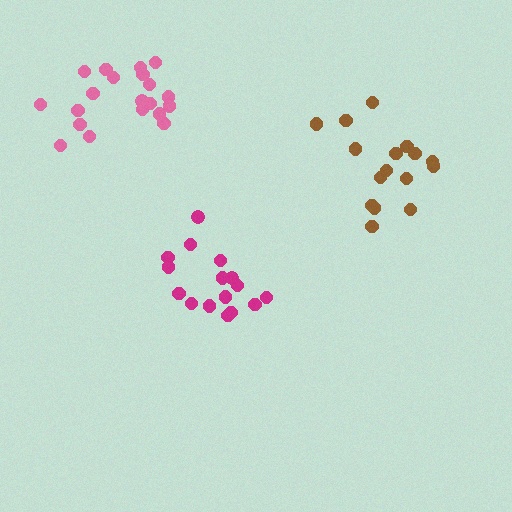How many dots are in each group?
Group 1: 16 dots, Group 2: 16 dots, Group 3: 20 dots (52 total).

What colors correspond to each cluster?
The clusters are colored: magenta, brown, pink.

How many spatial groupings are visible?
There are 3 spatial groupings.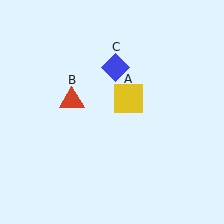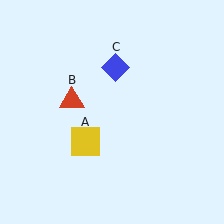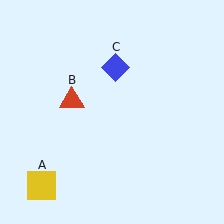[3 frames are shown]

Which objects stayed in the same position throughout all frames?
Red triangle (object B) and blue diamond (object C) remained stationary.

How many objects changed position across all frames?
1 object changed position: yellow square (object A).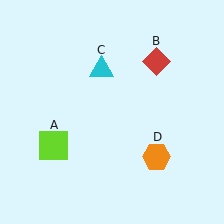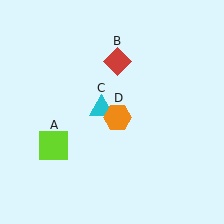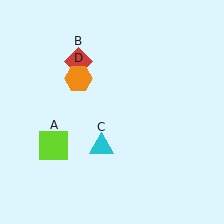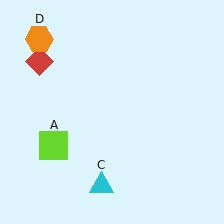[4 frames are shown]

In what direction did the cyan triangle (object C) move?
The cyan triangle (object C) moved down.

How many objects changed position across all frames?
3 objects changed position: red diamond (object B), cyan triangle (object C), orange hexagon (object D).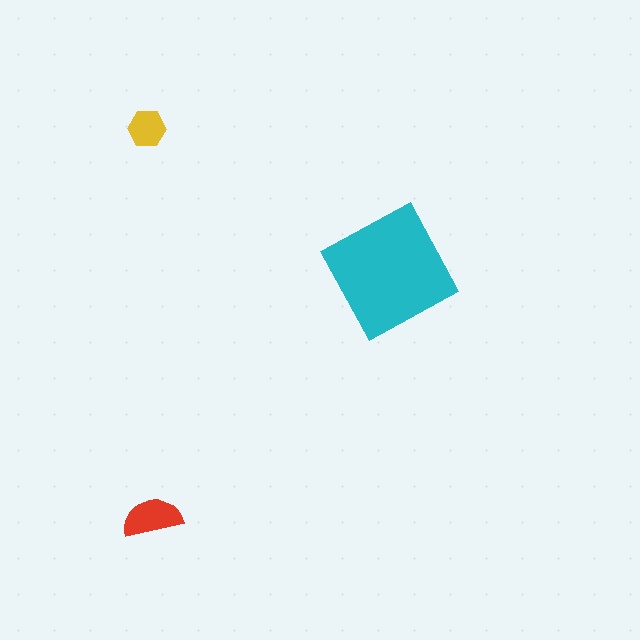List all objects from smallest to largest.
The yellow hexagon, the red semicircle, the cyan square.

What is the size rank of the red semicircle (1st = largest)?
2nd.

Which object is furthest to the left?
The yellow hexagon is leftmost.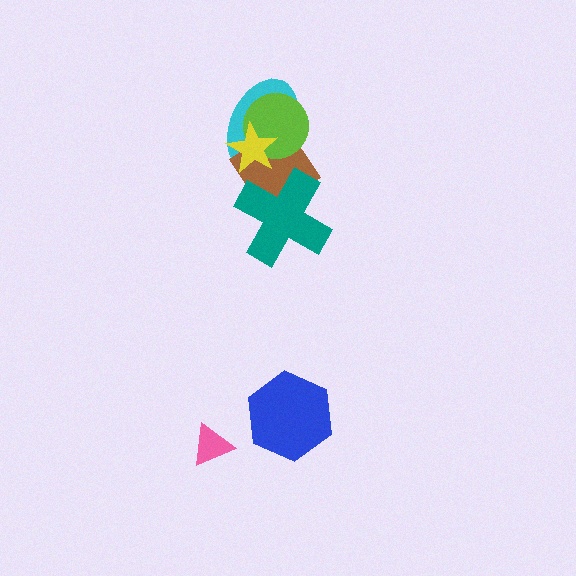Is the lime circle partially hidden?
Yes, it is partially covered by another shape.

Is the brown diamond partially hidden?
Yes, it is partially covered by another shape.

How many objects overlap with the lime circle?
3 objects overlap with the lime circle.